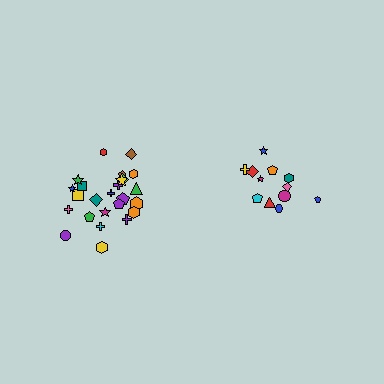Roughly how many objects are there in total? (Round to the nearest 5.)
Roughly 35 objects in total.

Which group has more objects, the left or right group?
The left group.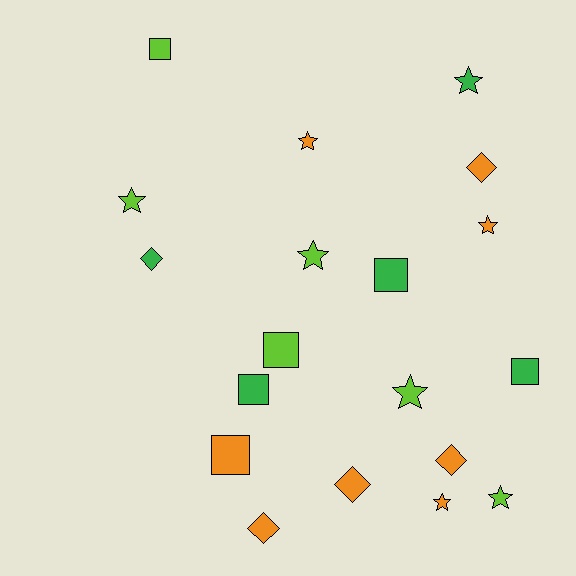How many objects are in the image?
There are 19 objects.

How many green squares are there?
There are 3 green squares.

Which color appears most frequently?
Orange, with 8 objects.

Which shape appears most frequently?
Star, with 8 objects.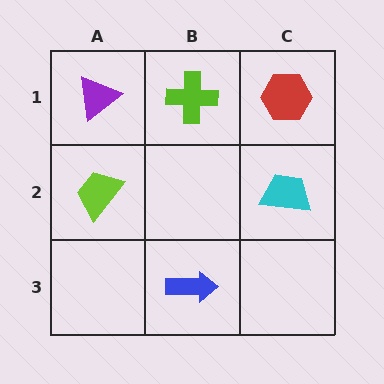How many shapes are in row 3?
1 shape.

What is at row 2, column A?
A lime trapezoid.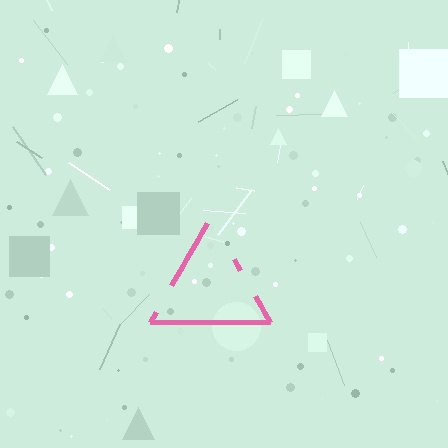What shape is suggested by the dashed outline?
The dashed outline suggests a triangle.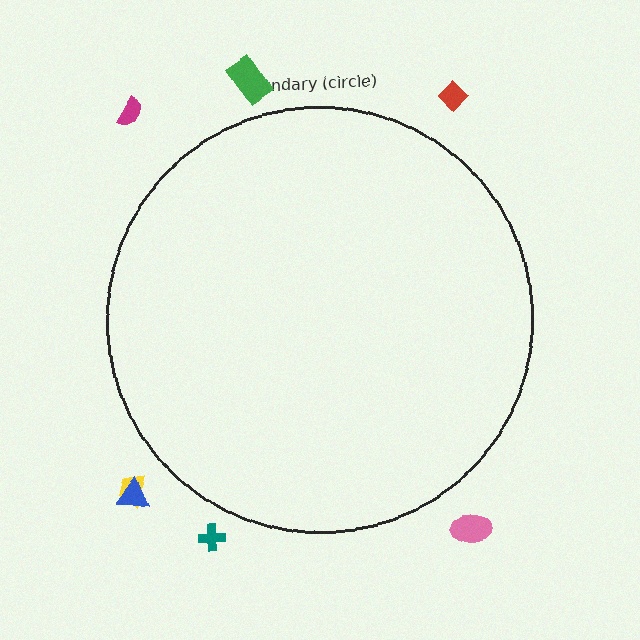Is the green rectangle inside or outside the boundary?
Outside.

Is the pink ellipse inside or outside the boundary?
Outside.